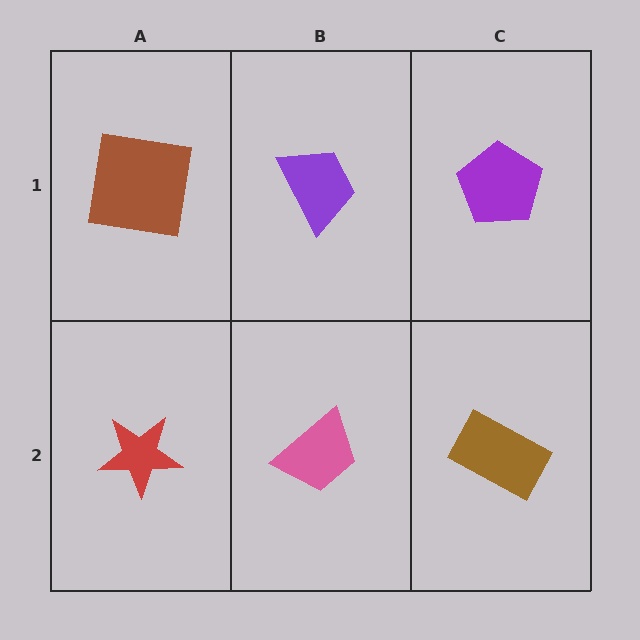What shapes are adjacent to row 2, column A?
A brown square (row 1, column A), a pink trapezoid (row 2, column B).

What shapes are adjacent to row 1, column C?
A brown rectangle (row 2, column C), a purple trapezoid (row 1, column B).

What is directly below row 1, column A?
A red star.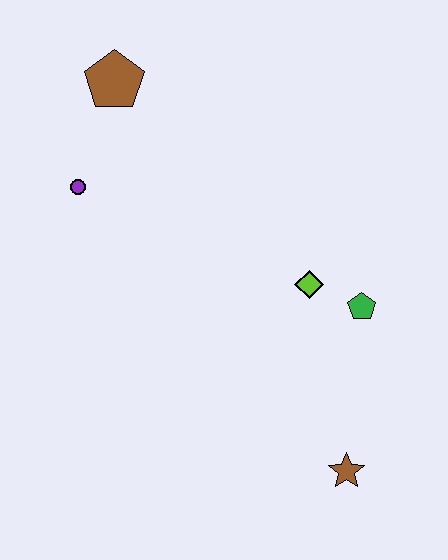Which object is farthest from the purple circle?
The brown star is farthest from the purple circle.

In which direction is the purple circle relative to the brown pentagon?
The purple circle is below the brown pentagon.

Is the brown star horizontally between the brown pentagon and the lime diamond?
No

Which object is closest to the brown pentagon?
The purple circle is closest to the brown pentagon.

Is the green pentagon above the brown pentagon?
No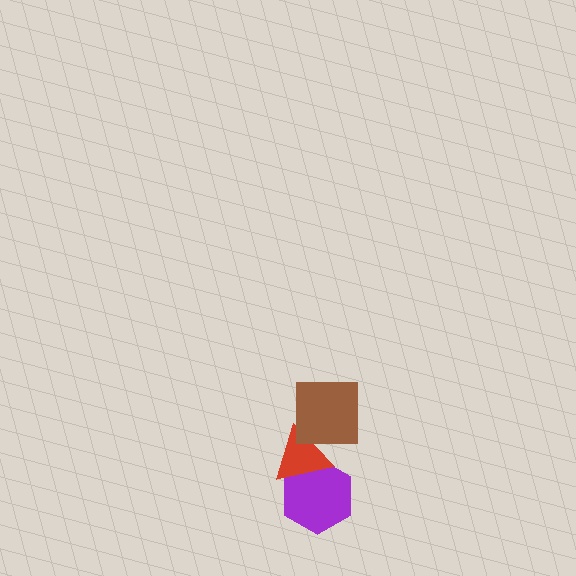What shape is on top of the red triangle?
The brown square is on top of the red triangle.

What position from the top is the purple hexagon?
The purple hexagon is 3rd from the top.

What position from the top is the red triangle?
The red triangle is 2nd from the top.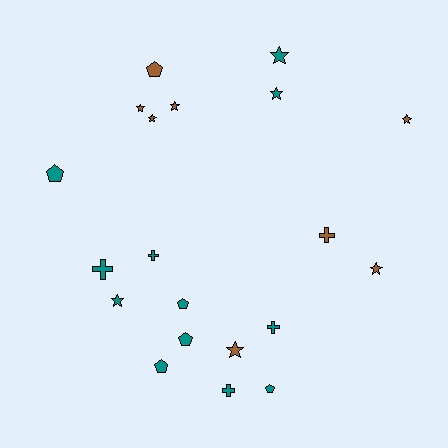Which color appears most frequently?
Teal, with 12 objects.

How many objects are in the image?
There are 20 objects.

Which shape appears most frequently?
Star, with 9 objects.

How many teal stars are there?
There are 3 teal stars.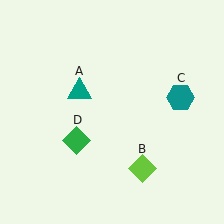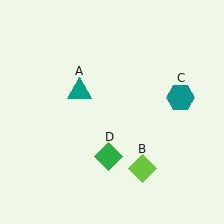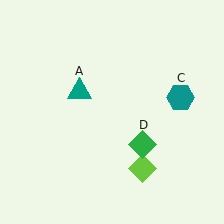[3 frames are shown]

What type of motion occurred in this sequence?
The green diamond (object D) rotated counterclockwise around the center of the scene.